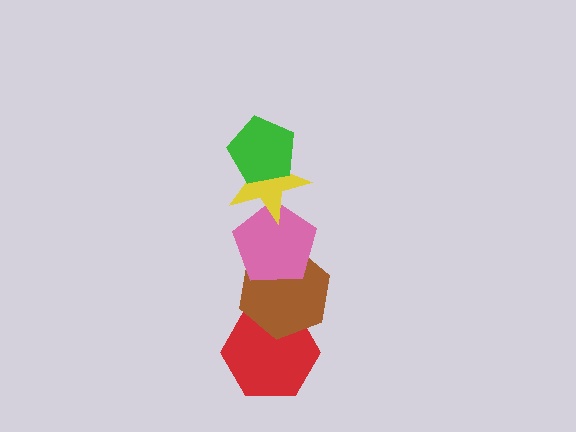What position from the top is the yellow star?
The yellow star is 2nd from the top.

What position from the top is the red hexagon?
The red hexagon is 5th from the top.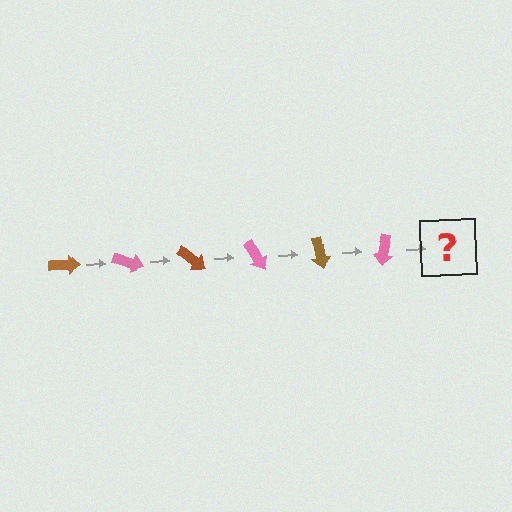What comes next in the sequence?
The next element should be a brown arrow, rotated 120 degrees from the start.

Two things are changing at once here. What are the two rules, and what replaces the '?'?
The two rules are that it rotates 20 degrees each step and the color cycles through brown and pink. The '?' should be a brown arrow, rotated 120 degrees from the start.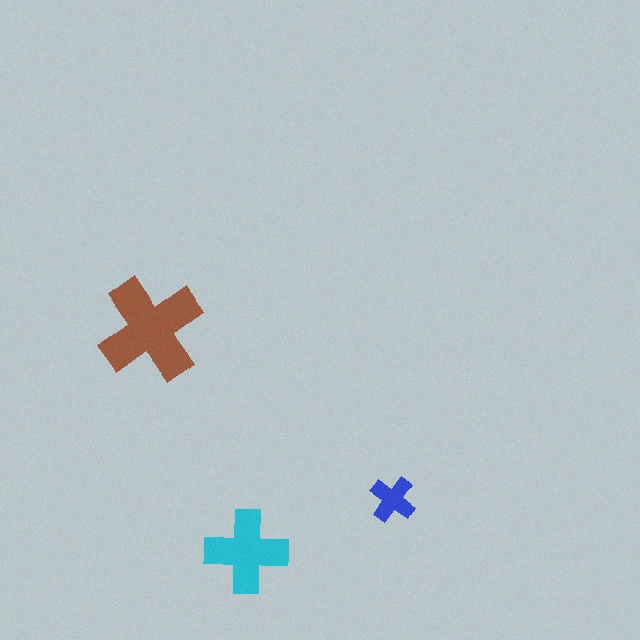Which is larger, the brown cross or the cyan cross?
The brown one.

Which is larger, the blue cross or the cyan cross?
The cyan one.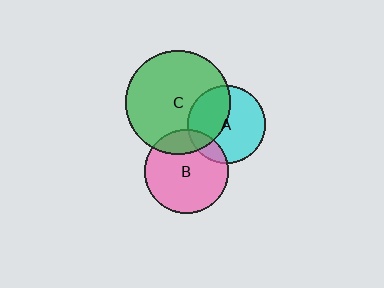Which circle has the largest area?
Circle C (green).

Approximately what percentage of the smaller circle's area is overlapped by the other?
Approximately 15%.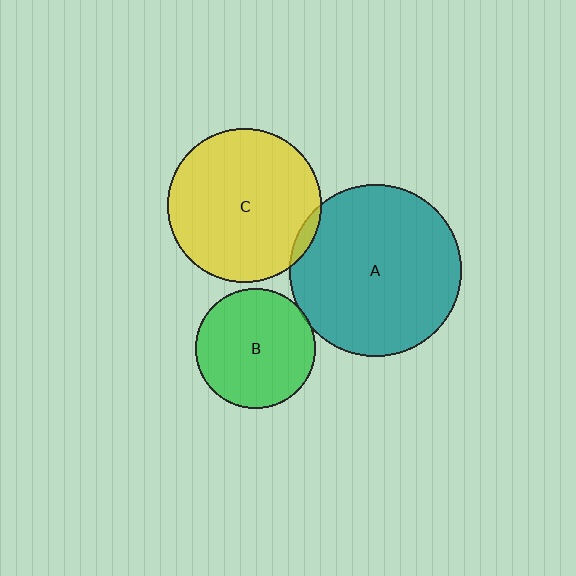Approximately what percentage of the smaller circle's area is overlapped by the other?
Approximately 5%.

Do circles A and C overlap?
Yes.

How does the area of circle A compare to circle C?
Approximately 1.2 times.